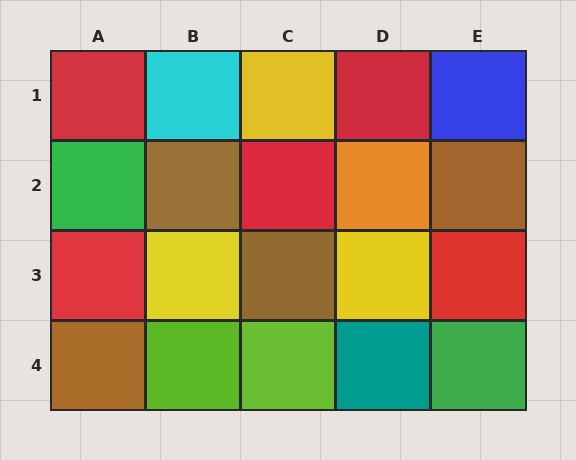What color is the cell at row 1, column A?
Red.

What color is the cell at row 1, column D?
Red.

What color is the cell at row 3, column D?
Yellow.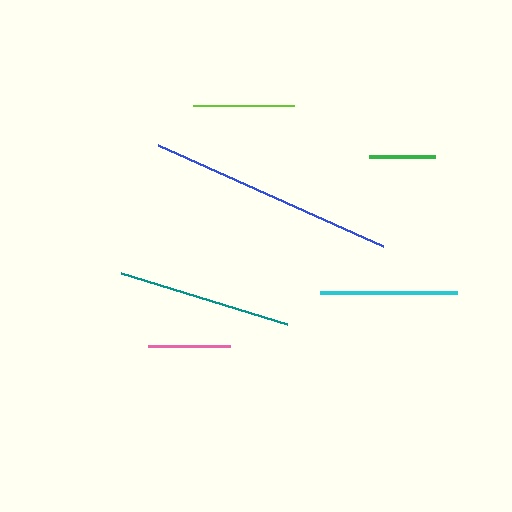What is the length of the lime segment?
The lime segment is approximately 101 pixels long.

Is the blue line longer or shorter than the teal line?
The blue line is longer than the teal line.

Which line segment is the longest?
The blue line is the longest at approximately 247 pixels.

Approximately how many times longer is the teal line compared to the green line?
The teal line is approximately 2.6 times the length of the green line.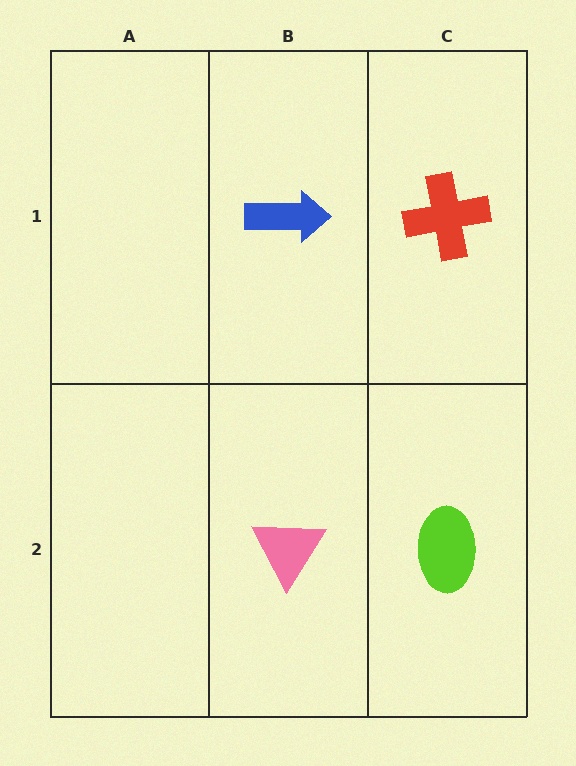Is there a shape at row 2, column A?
No, that cell is empty.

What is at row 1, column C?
A red cross.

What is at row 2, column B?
A pink triangle.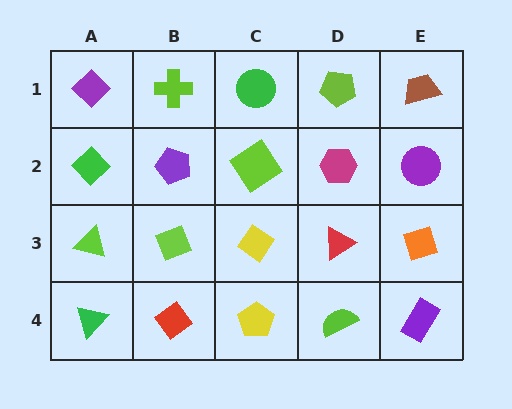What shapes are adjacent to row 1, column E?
A purple circle (row 2, column E), a lime pentagon (row 1, column D).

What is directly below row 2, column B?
A lime diamond.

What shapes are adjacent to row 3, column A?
A green diamond (row 2, column A), a green triangle (row 4, column A), a lime diamond (row 3, column B).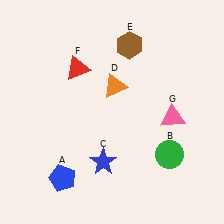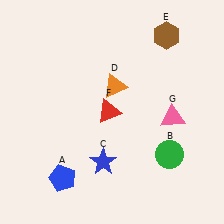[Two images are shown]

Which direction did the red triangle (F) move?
The red triangle (F) moved down.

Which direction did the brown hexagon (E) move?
The brown hexagon (E) moved right.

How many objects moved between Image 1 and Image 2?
2 objects moved between the two images.